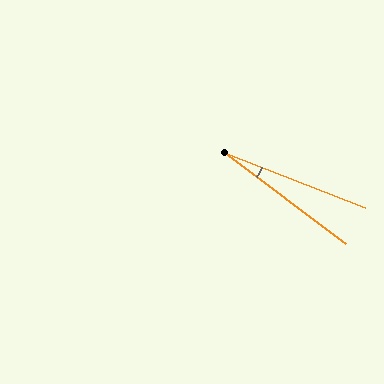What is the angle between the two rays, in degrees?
Approximately 16 degrees.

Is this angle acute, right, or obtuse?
It is acute.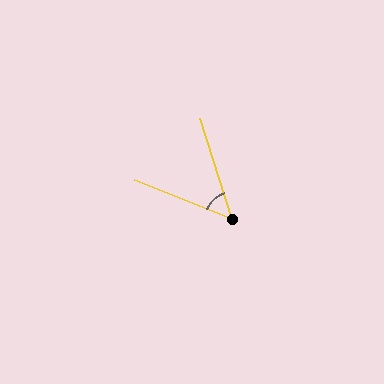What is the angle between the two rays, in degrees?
Approximately 51 degrees.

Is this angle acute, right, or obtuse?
It is acute.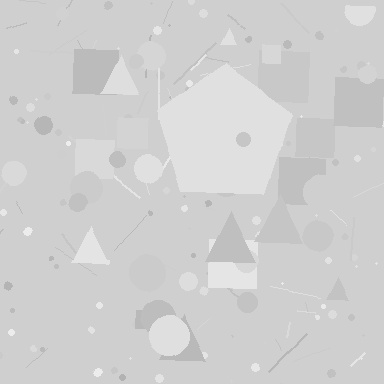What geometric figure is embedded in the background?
A pentagon is embedded in the background.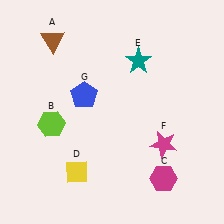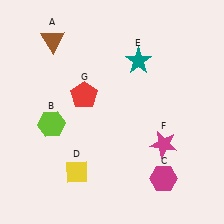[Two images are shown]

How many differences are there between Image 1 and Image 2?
There is 1 difference between the two images.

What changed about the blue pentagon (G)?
In Image 1, G is blue. In Image 2, it changed to red.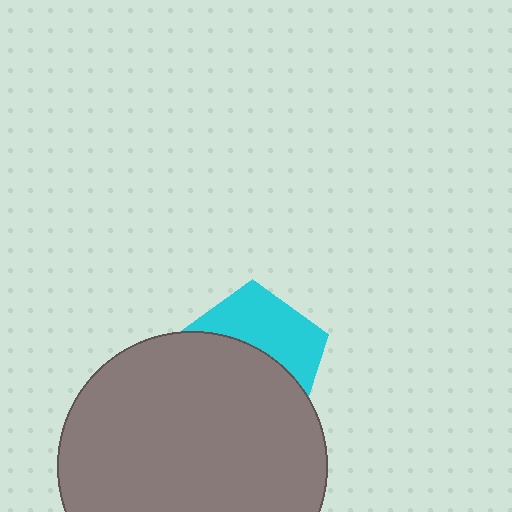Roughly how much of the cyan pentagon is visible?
A small part of it is visible (roughly 43%).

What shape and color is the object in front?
The object in front is a gray circle.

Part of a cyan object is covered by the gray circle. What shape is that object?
It is a pentagon.